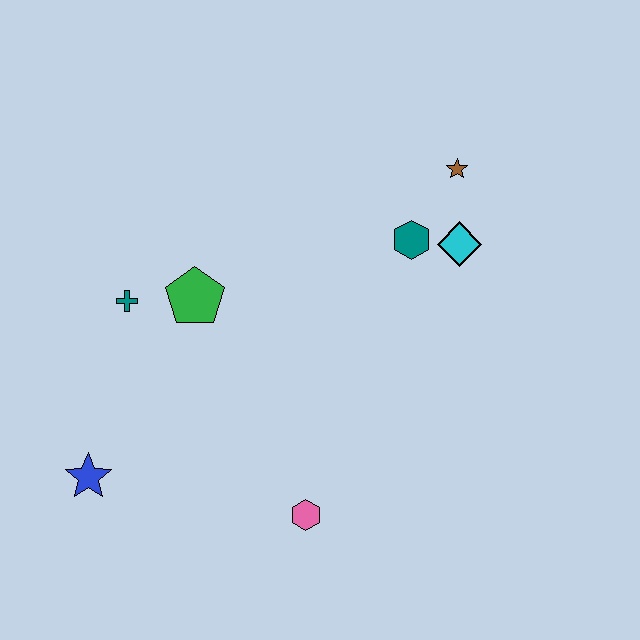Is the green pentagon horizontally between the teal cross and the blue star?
No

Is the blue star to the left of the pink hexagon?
Yes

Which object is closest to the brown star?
The cyan diamond is closest to the brown star.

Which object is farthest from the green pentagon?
The brown star is farthest from the green pentagon.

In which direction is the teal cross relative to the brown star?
The teal cross is to the left of the brown star.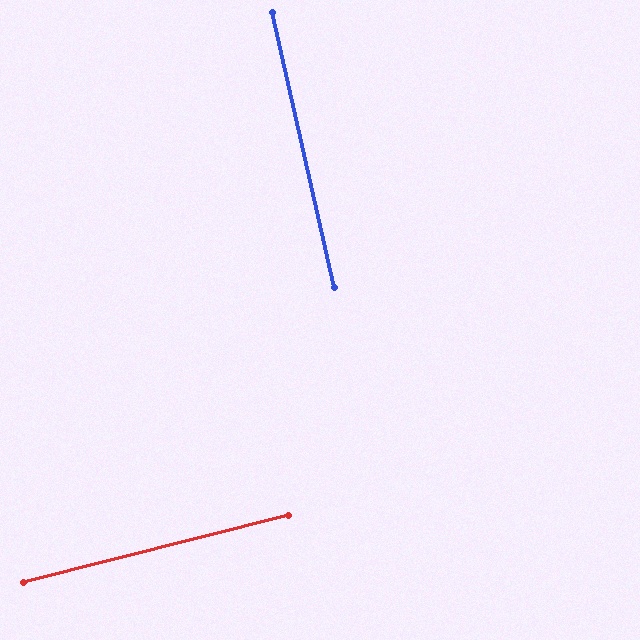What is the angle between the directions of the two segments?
Approximately 89 degrees.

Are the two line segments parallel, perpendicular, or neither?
Perpendicular — they meet at approximately 89°.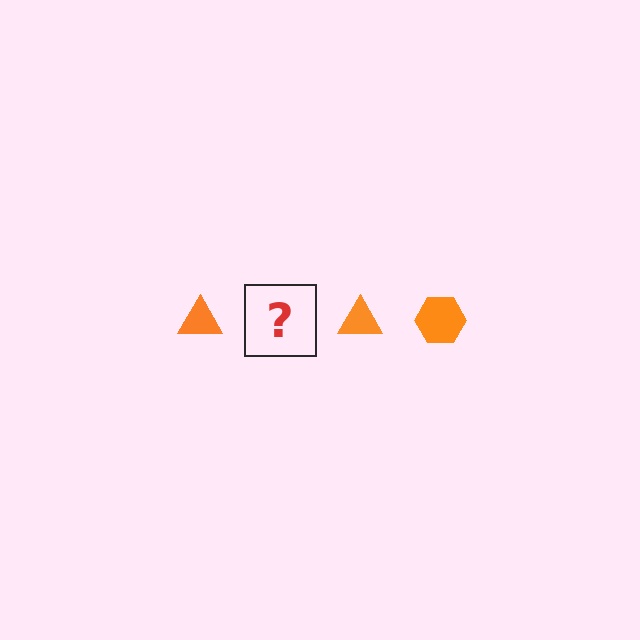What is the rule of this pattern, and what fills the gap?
The rule is that the pattern cycles through triangle, hexagon shapes in orange. The gap should be filled with an orange hexagon.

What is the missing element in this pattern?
The missing element is an orange hexagon.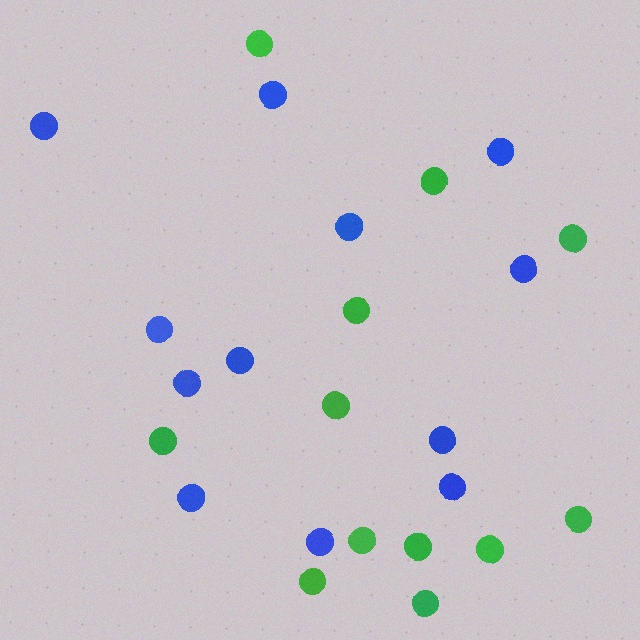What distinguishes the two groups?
There are 2 groups: one group of green circles (12) and one group of blue circles (12).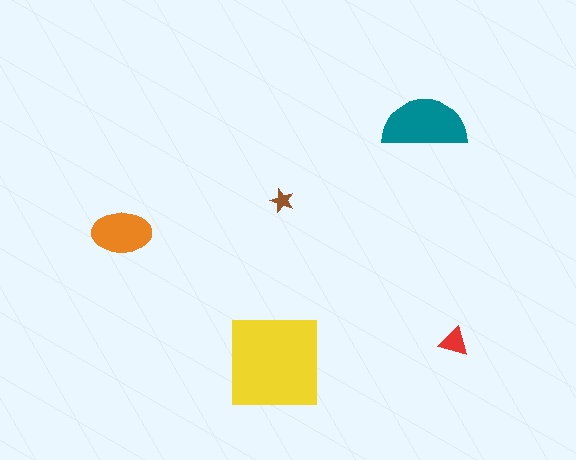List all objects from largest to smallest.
The yellow square, the teal semicircle, the orange ellipse, the red triangle, the brown star.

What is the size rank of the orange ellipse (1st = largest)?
3rd.